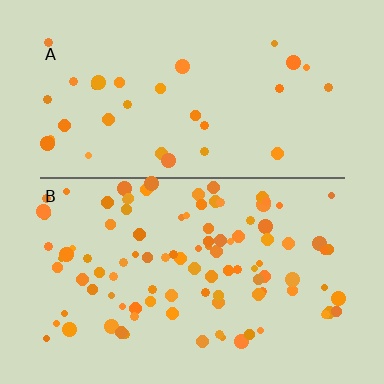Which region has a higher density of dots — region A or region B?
B (the bottom).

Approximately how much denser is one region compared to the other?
Approximately 3.2× — region B over region A.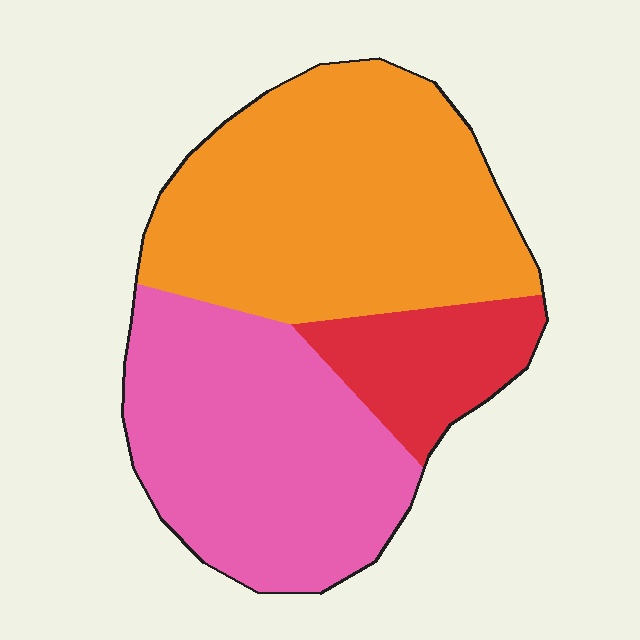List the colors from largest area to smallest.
From largest to smallest: orange, pink, red.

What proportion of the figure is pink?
Pink covers 39% of the figure.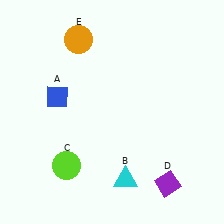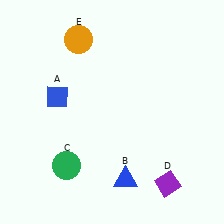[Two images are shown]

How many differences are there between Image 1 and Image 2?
There are 2 differences between the two images.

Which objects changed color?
B changed from cyan to blue. C changed from lime to green.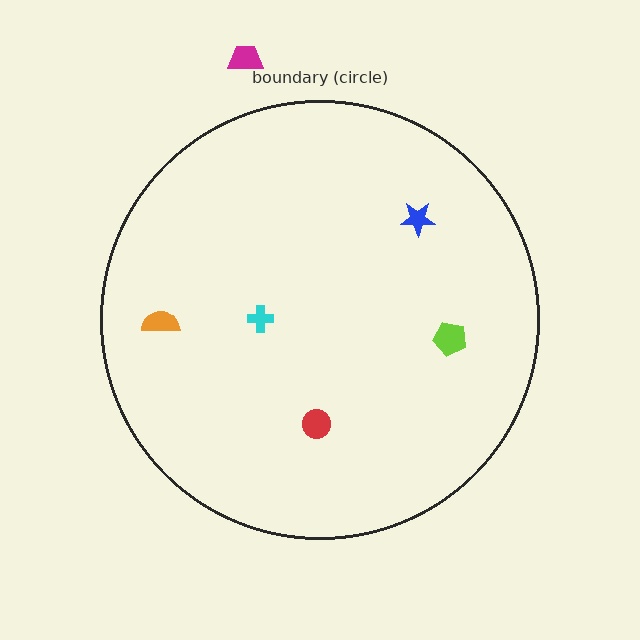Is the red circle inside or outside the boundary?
Inside.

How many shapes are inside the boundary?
5 inside, 1 outside.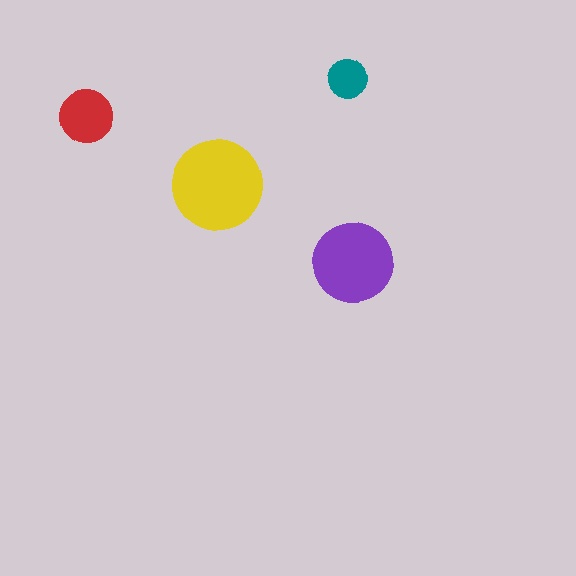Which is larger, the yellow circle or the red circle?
The yellow one.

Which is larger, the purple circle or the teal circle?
The purple one.